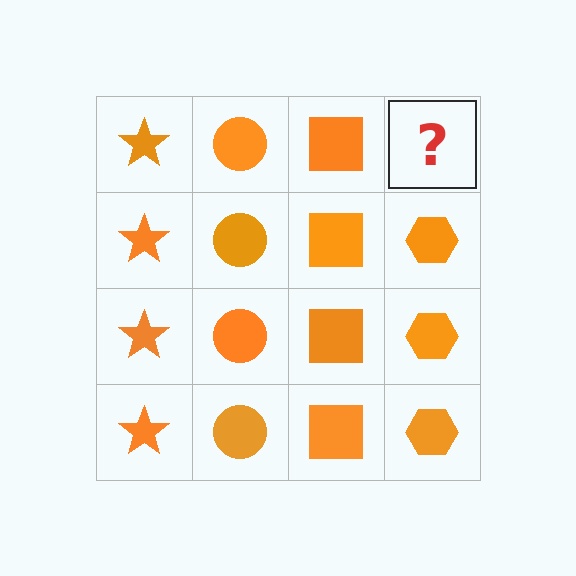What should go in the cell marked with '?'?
The missing cell should contain an orange hexagon.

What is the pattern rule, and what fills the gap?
The rule is that each column has a consistent shape. The gap should be filled with an orange hexagon.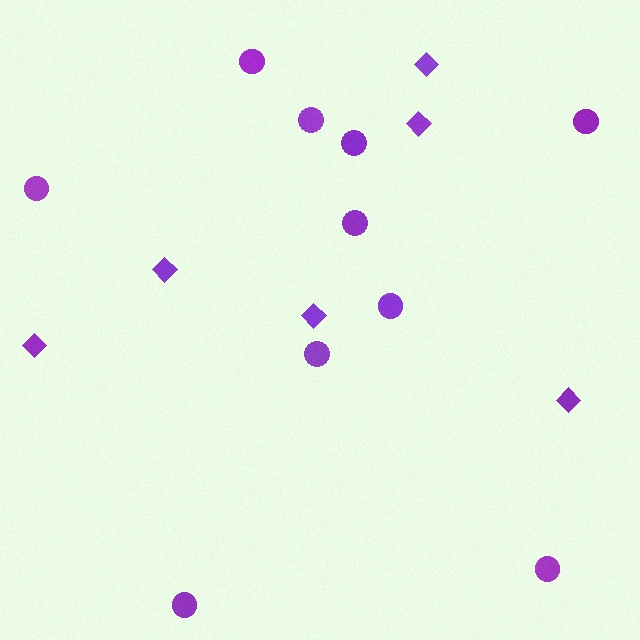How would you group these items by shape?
There are 2 groups: one group of diamonds (6) and one group of circles (10).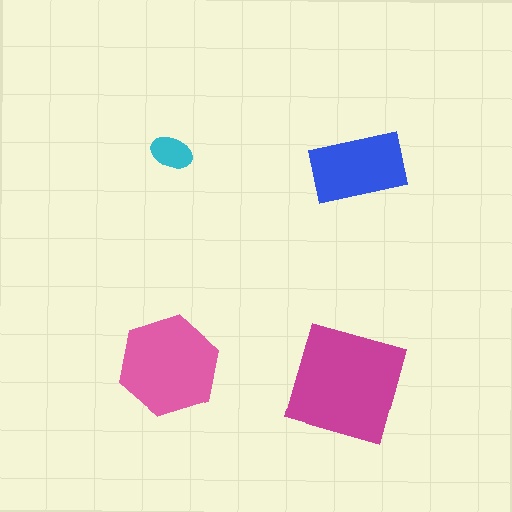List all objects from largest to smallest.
The magenta square, the pink hexagon, the blue rectangle, the cyan ellipse.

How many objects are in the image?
There are 4 objects in the image.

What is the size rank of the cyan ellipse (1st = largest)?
4th.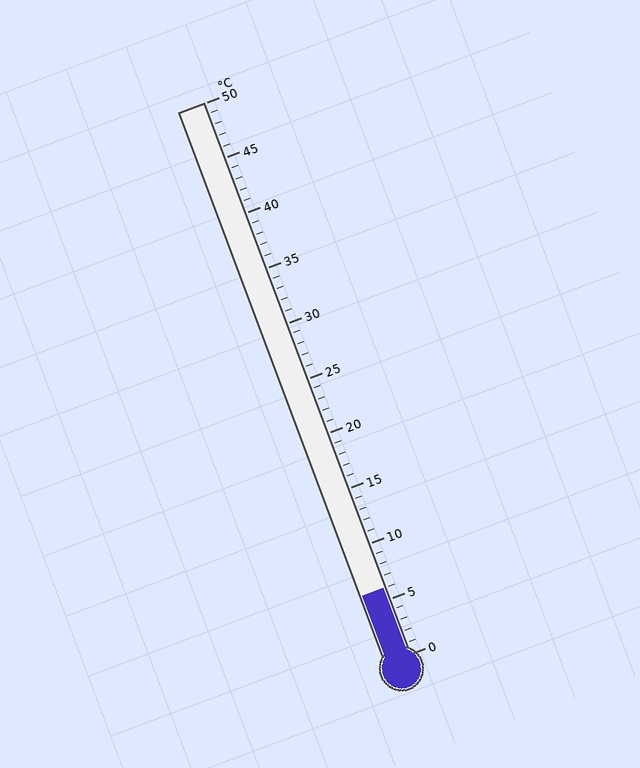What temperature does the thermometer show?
The thermometer shows approximately 6°C.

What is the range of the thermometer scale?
The thermometer scale ranges from 0°C to 50°C.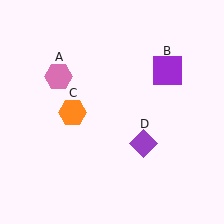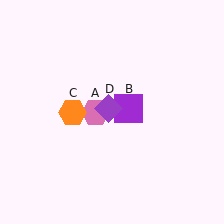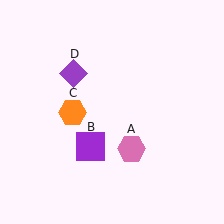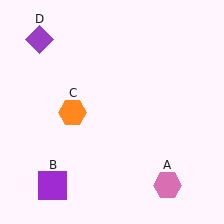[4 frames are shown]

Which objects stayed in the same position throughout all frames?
Orange hexagon (object C) remained stationary.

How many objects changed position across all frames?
3 objects changed position: pink hexagon (object A), purple square (object B), purple diamond (object D).